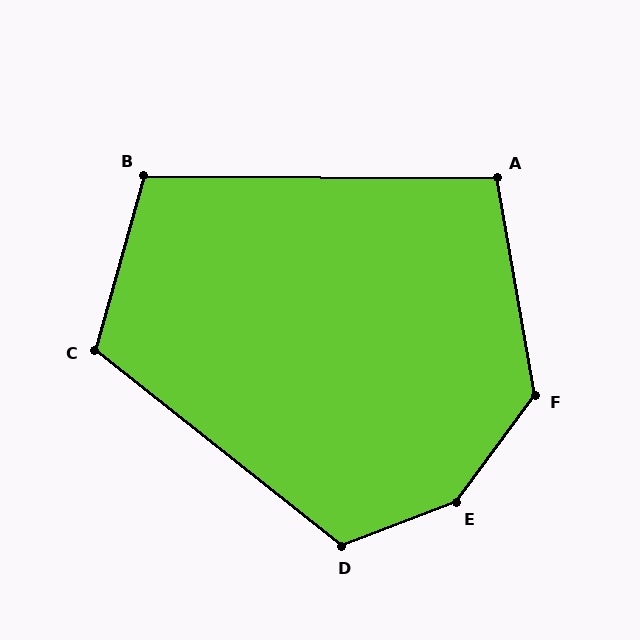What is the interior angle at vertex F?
Approximately 134 degrees (obtuse).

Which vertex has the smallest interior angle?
A, at approximately 100 degrees.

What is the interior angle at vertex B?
Approximately 105 degrees (obtuse).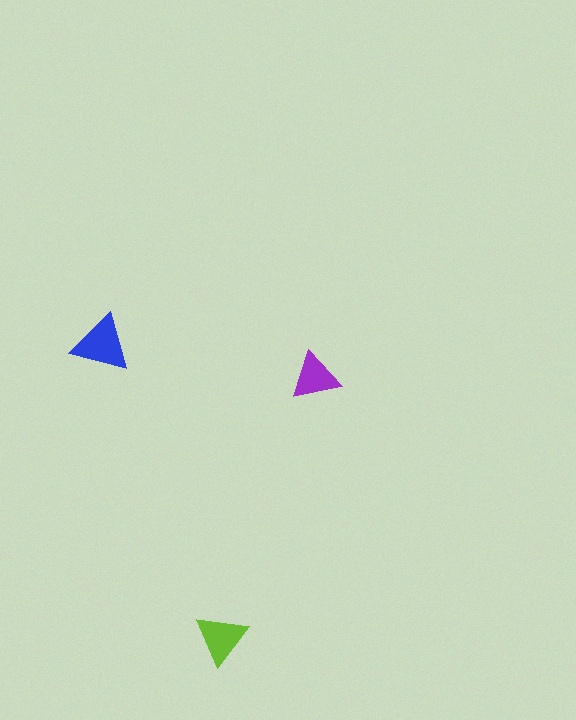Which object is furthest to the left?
The blue triangle is leftmost.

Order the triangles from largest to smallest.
the blue one, the lime one, the purple one.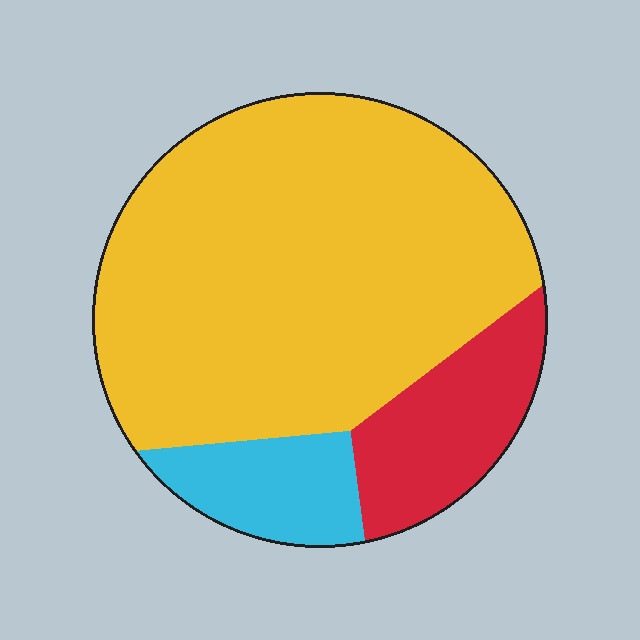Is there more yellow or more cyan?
Yellow.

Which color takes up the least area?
Cyan, at roughly 10%.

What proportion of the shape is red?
Red takes up less than a quarter of the shape.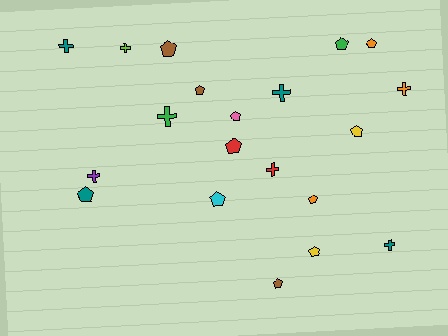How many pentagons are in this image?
There are 12 pentagons.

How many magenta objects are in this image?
There are no magenta objects.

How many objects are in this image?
There are 20 objects.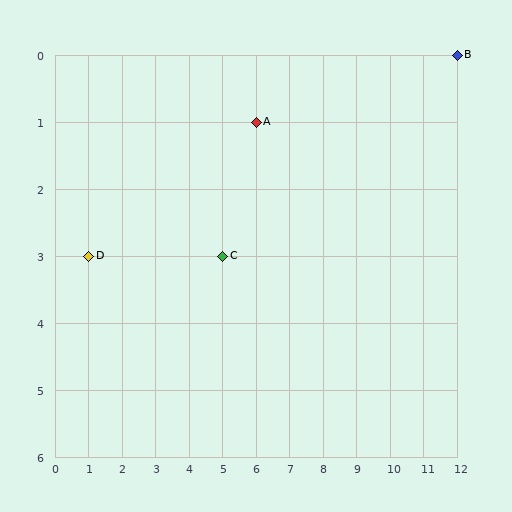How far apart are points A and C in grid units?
Points A and C are 1 column and 2 rows apart (about 2.2 grid units diagonally).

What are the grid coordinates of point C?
Point C is at grid coordinates (5, 3).